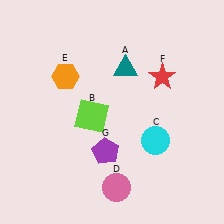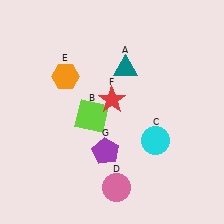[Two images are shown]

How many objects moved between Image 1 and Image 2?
1 object moved between the two images.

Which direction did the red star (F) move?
The red star (F) moved left.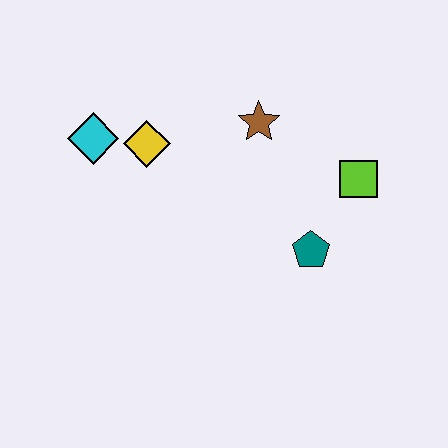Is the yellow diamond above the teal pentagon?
Yes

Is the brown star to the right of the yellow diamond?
Yes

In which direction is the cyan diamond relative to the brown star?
The cyan diamond is to the left of the brown star.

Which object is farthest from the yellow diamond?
The lime square is farthest from the yellow diamond.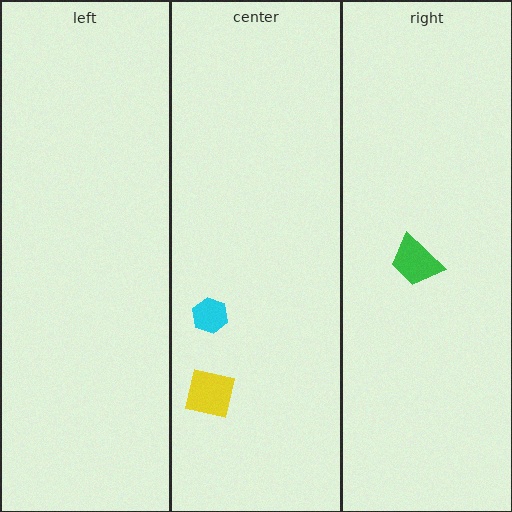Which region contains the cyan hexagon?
The center region.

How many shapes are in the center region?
2.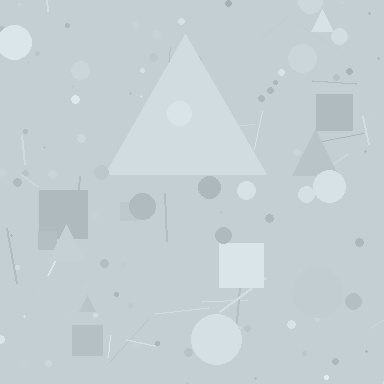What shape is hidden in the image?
A triangle is hidden in the image.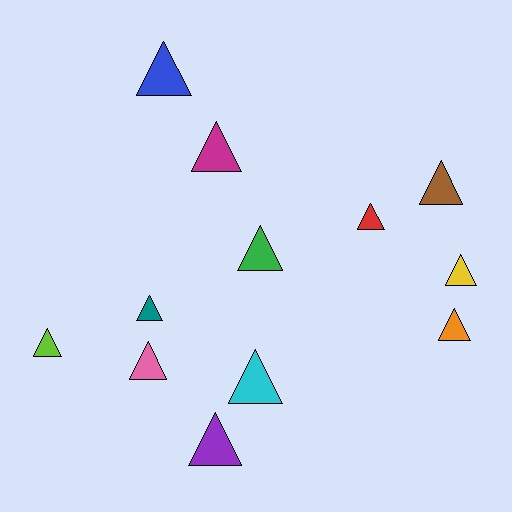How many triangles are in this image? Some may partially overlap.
There are 12 triangles.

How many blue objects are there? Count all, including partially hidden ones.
There is 1 blue object.